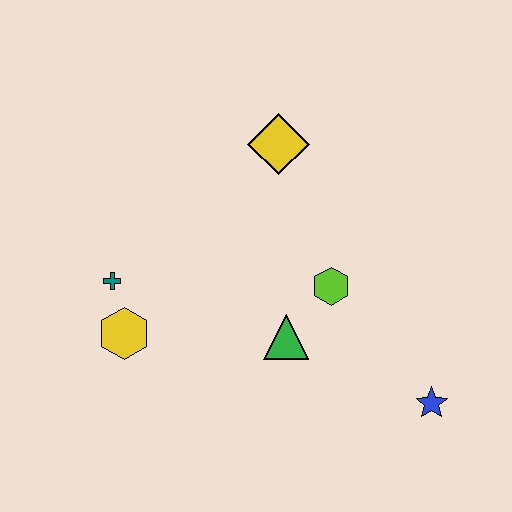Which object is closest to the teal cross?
The yellow hexagon is closest to the teal cross.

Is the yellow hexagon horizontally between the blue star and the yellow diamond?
No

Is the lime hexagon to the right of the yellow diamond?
Yes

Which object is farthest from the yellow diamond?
The blue star is farthest from the yellow diamond.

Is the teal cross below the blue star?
No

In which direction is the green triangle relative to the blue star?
The green triangle is to the left of the blue star.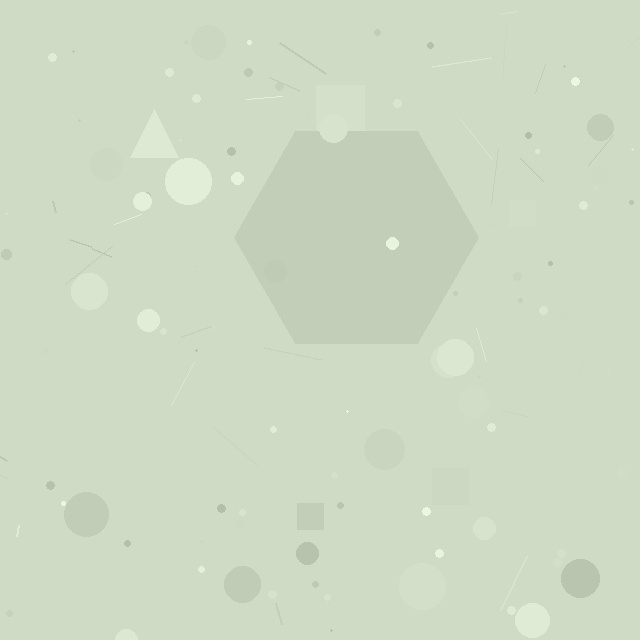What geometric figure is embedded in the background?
A hexagon is embedded in the background.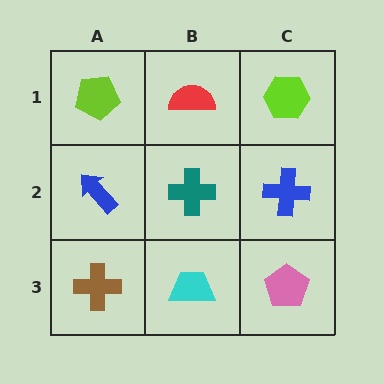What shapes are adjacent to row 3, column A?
A blue arrow (row 2, column A), a cyan trapezoid (row 3, column B).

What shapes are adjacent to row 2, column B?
A red semicircle (row 1, column B), a cyan trapezoid (row 3, column B), a blue arrow (row 2, column A), a blue cross (row 2, column C).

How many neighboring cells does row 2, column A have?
3.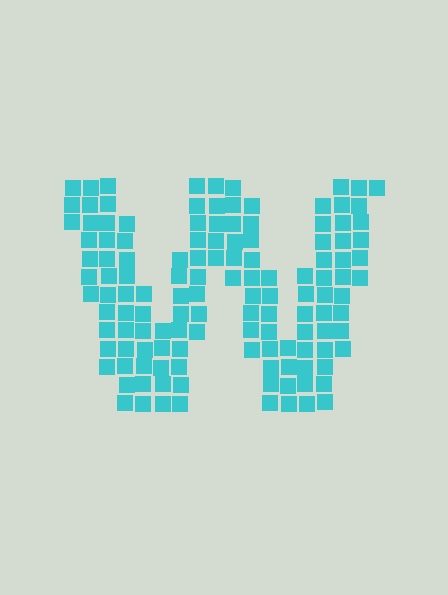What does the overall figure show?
The overall figure shows the letter W.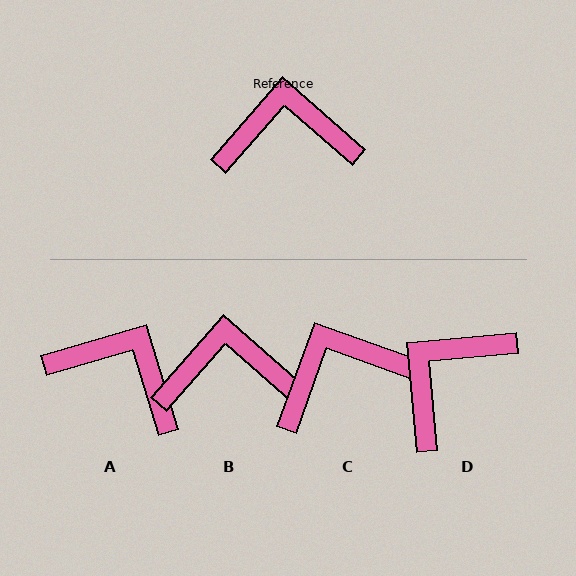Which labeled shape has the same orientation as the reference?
B.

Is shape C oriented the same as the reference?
No, it is off by about 21 degrees.